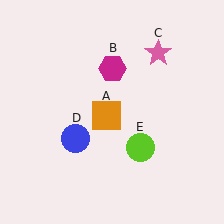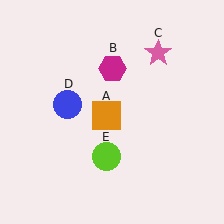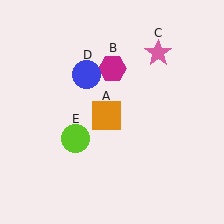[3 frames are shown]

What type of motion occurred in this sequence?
The blue circle (object D), lime circle (object E) rotated clockwise around the center of the scene.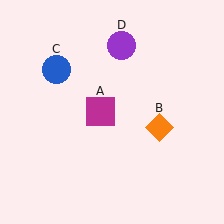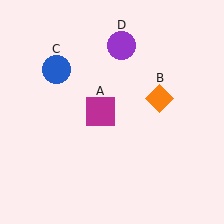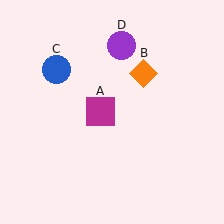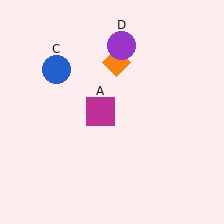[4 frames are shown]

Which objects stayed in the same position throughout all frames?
Magenta square (object A) and blue circle (object C) and purple circle (object D) remained stationary.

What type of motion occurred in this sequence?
The orange diamond (object B) rotated counterclockwise around the center of the scene.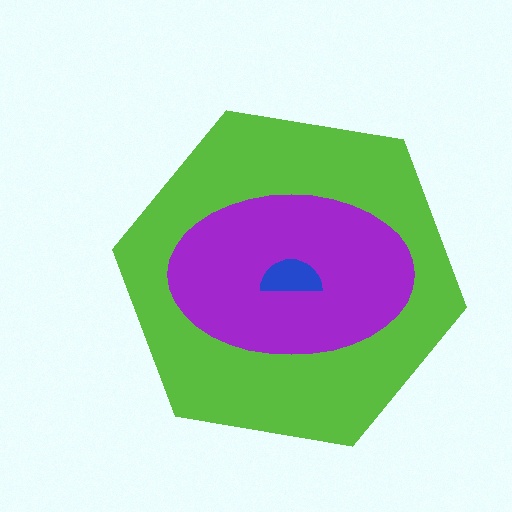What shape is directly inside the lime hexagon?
The purple ellipse.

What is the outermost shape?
The lime hexagon.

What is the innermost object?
The blue semicircle.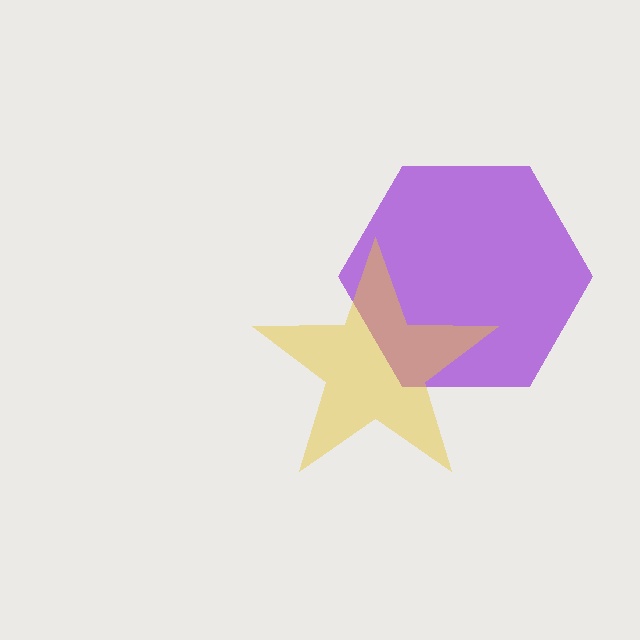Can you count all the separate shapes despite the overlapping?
Yes, there are 2 separate shapes.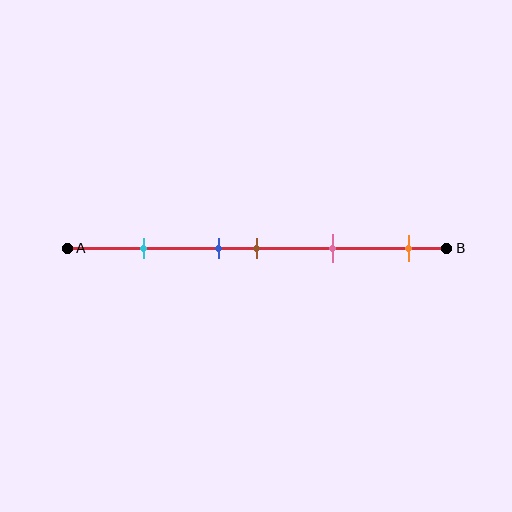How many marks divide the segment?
There are 5 marks dividing the segment.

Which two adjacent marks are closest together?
The blue and brown marks are the closest adjacent pair.